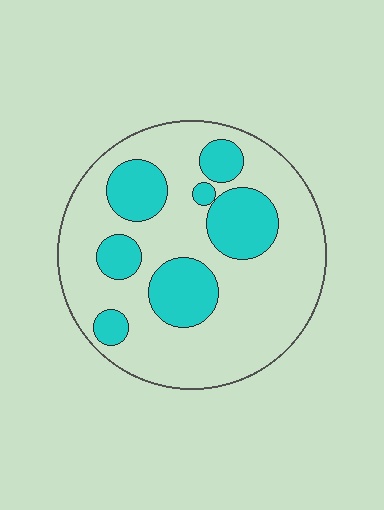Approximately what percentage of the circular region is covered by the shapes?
Approximately 30%.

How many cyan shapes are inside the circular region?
7.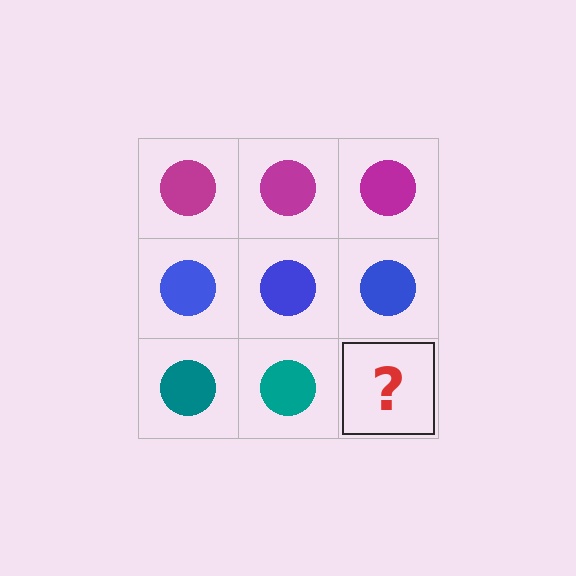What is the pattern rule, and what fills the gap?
The rule is that each row has a consistent color. The gap should be filled with a teal circle.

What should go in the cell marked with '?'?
The missing cell should contain a teal circle.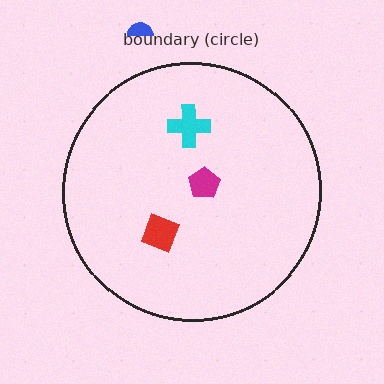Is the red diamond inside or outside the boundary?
Inside.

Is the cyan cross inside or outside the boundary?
Inside.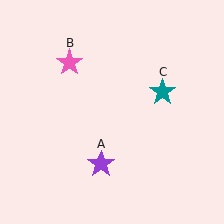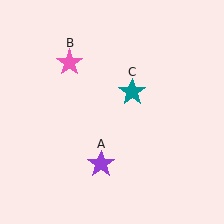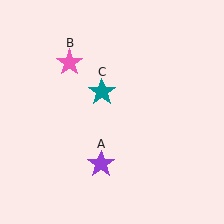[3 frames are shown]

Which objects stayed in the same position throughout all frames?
Purple star (object A) and pink star (object B) remained stationary.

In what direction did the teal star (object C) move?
The teal star (object C) moved left.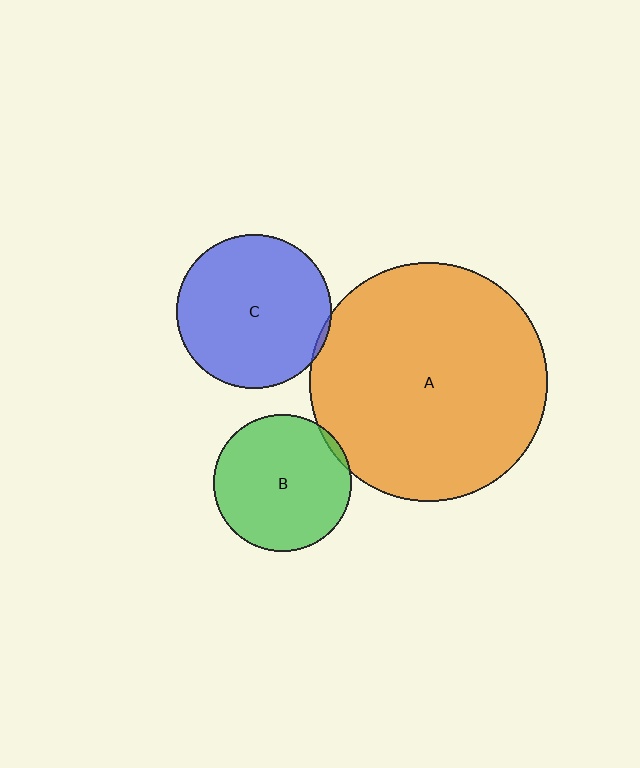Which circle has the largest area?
Circle A (orange).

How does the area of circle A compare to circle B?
Approximately 3.0 times.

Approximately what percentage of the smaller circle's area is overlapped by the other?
Approximately 5%.